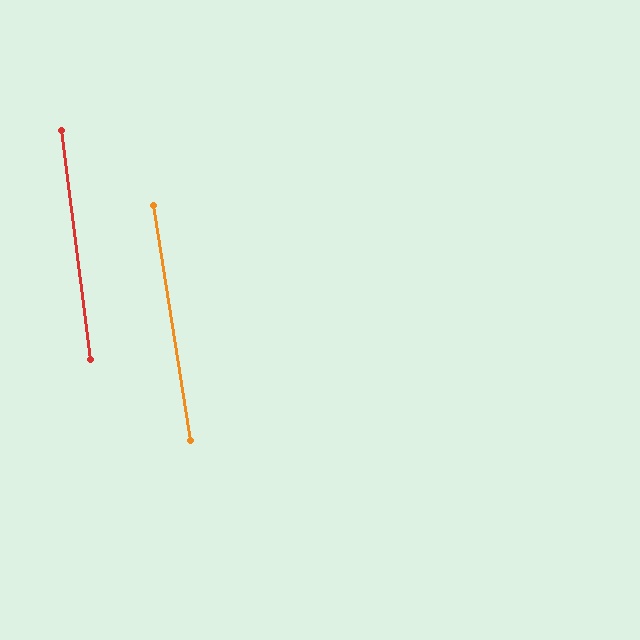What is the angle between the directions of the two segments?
Approximately 2 degrees.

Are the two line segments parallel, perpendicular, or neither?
Parallel — their directions differ by only 1.6°.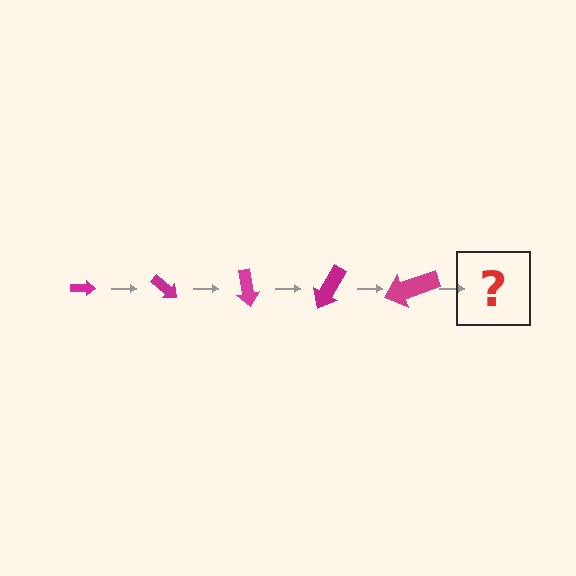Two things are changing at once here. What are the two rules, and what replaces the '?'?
The two rules are that the arrow grows larger each step and it rotates 40 degrees each step. The '?' should be an arrow, larger than the previous one and rotated 200 degrees from the start.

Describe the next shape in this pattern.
It should be an arrow, larger than the previous one and rotated 200 degrees from the start.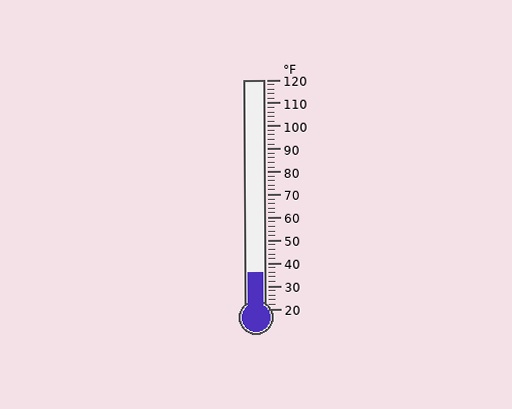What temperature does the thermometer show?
The thermometer shows approximately 36°F.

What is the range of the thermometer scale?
The thermometer scale ranges from 20°F to 120°F.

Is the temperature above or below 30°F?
The temperature is above 30°F.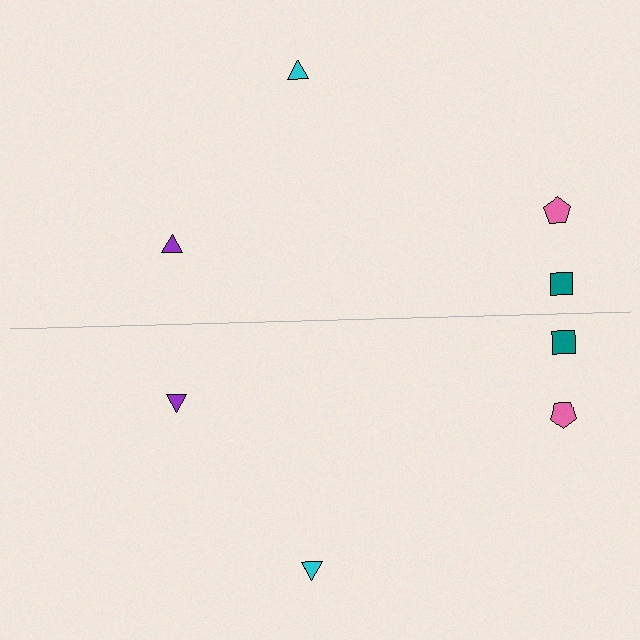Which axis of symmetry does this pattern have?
The pattern has a horizontal axis of symmetry running through the center of the image.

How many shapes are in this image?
There are 8 shapes in this image.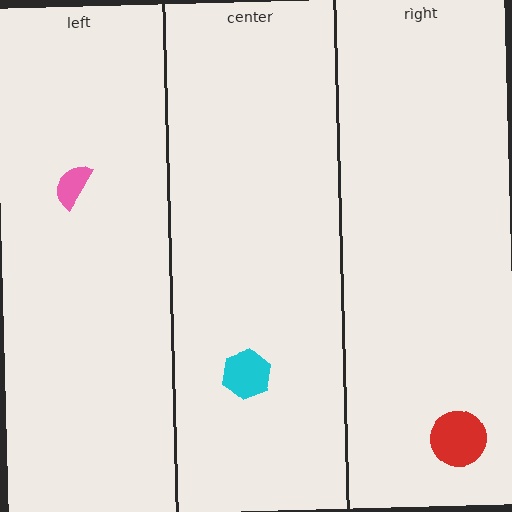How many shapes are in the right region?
1.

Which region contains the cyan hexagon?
The center region.